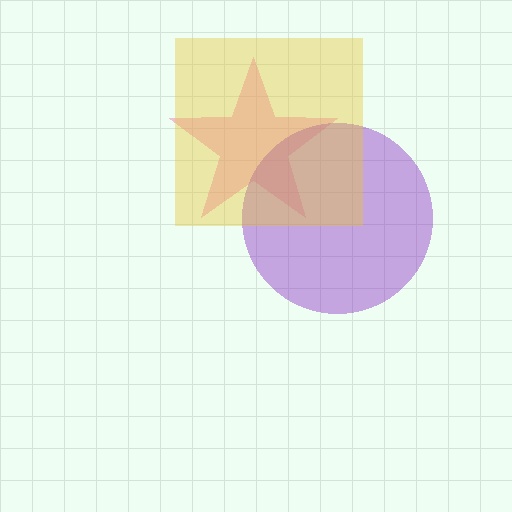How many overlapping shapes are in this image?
There are 3 overlapping shapes in the image.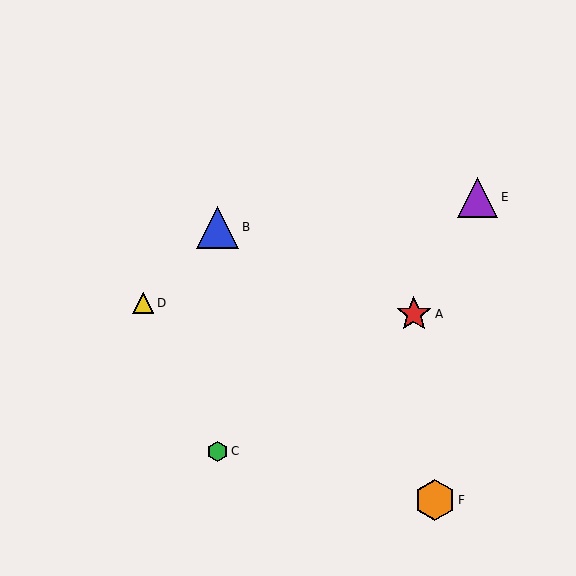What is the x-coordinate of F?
Object F is at x≈435.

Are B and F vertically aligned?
No, B is at x≈218 and F is at x≈435.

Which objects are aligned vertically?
Objects B, C are aligned vertically.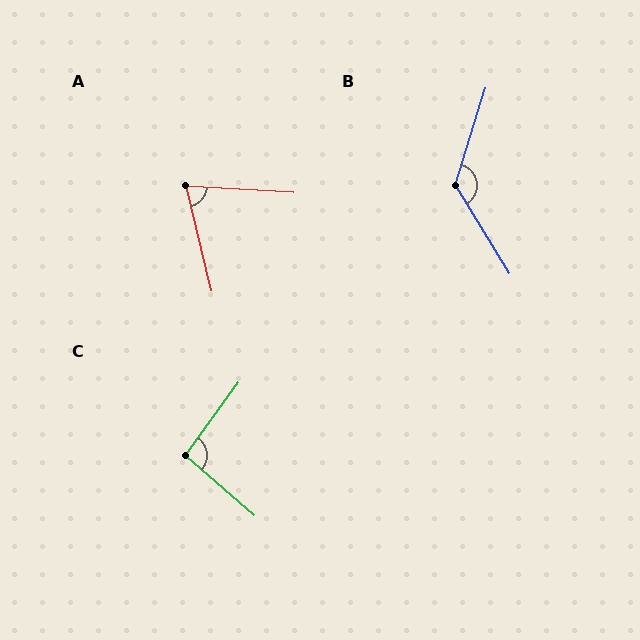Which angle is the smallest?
A, at approximately 73 degrees.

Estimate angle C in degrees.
Approximately 95 degrees.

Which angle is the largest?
B, at approximately 131 degrees.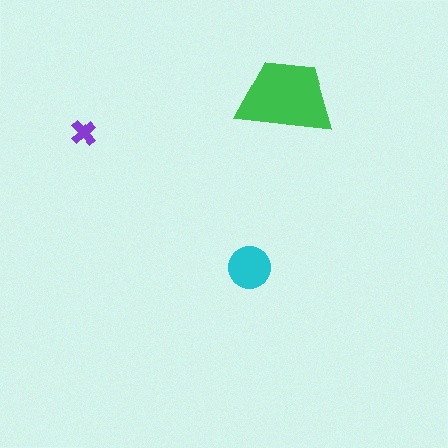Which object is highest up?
The green trapezoid is topmost.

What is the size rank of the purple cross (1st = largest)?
3rd.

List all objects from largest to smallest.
The green trapezoid, the cyan circle, the purple cross.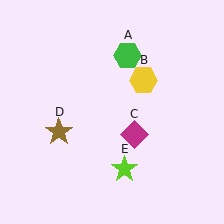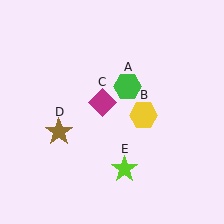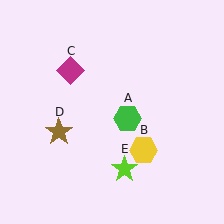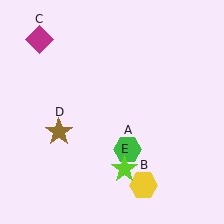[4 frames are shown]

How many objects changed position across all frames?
3 objects changed position: green hexagon (object A), yellow hexagon (object B), magenta diamond (object C).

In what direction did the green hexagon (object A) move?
The green hexagon (object A) moved down.